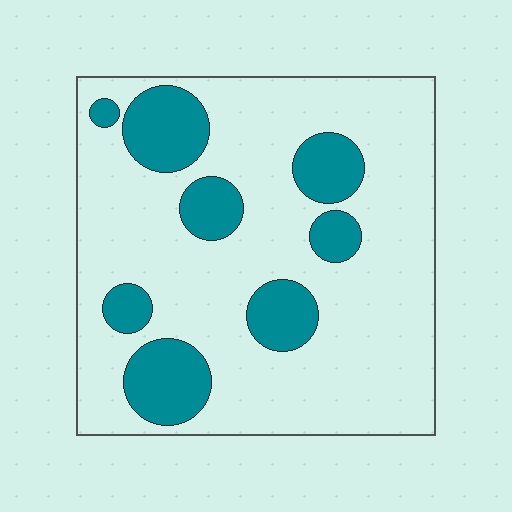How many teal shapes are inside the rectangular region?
8.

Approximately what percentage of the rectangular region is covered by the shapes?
Approximately 20%.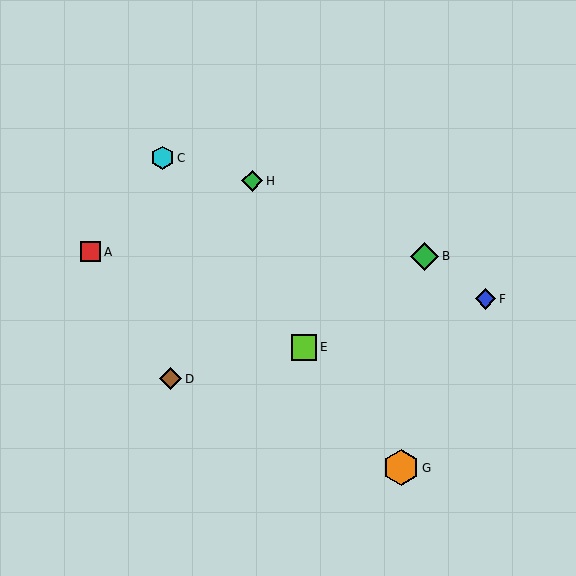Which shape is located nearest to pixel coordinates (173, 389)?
The brown diamond (labeled D) at (171, 379) is nearest to that location.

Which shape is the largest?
The orange hexagon (labeled G) is the largest.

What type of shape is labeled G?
Shape G is an orange hexagon.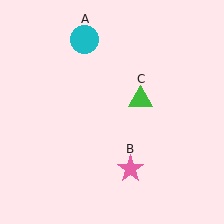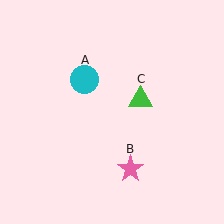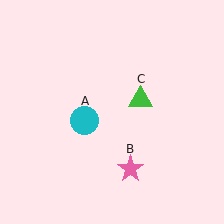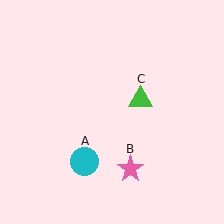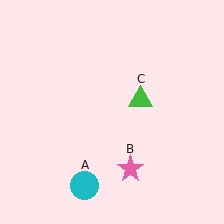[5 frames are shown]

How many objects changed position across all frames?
1 object changed position: cyan circle (object A).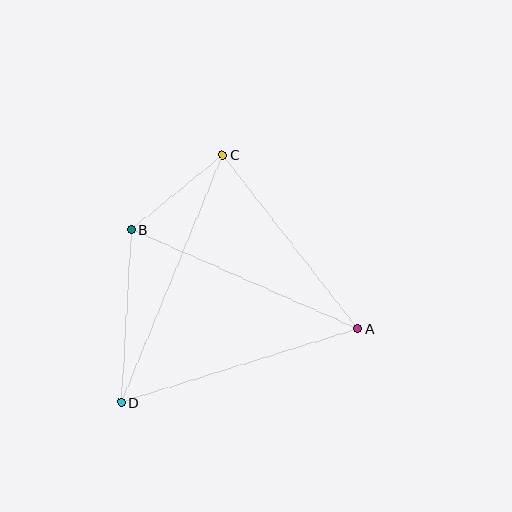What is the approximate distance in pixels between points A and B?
The distance between A and B is approximately 247 pixels.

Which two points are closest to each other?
Points B and C are closest to each other.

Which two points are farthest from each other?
Points C and D are farthest from each other.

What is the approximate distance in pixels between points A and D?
The distance between A and D is approximately 248 pixels.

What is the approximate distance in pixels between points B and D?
The distance between B and D is approximately 173 pixels.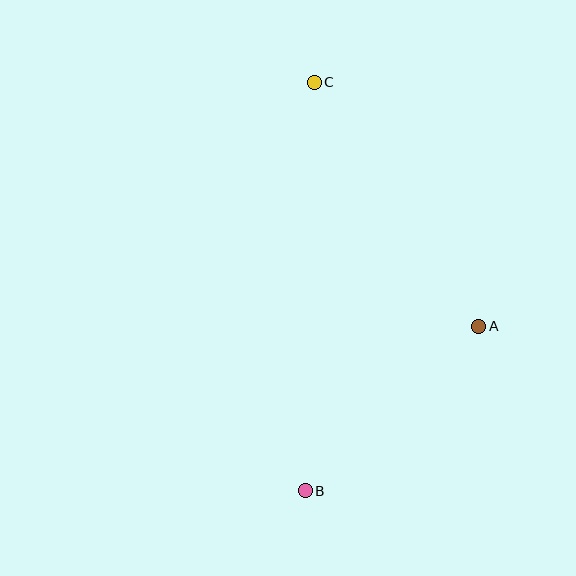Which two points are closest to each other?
Points A and B are closest to each other.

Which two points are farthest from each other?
Points B and C are farthest from each other.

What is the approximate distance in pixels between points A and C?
The distance between A and C is approximately 294 pixels.